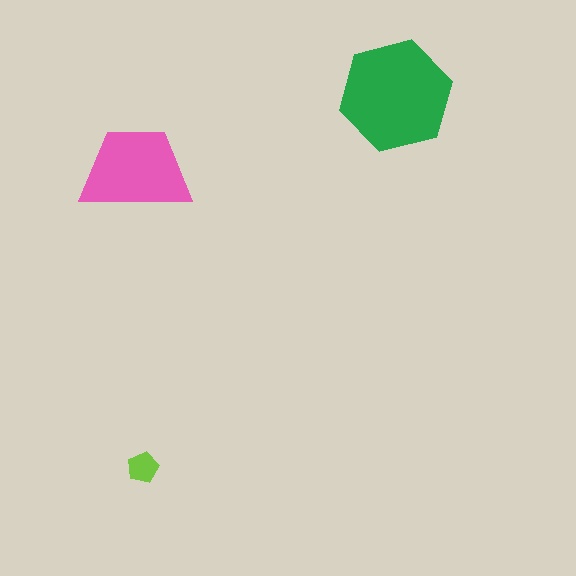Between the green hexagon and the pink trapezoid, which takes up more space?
The green hexagon.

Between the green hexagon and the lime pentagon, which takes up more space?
The green hexagon.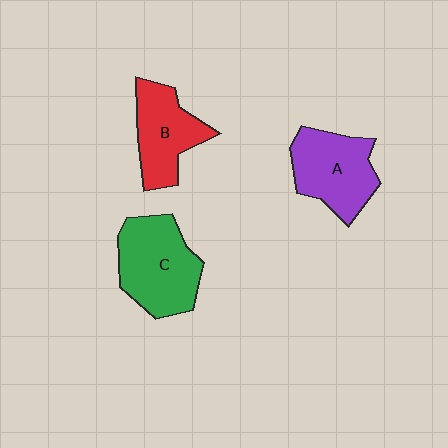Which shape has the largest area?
Shape C (green).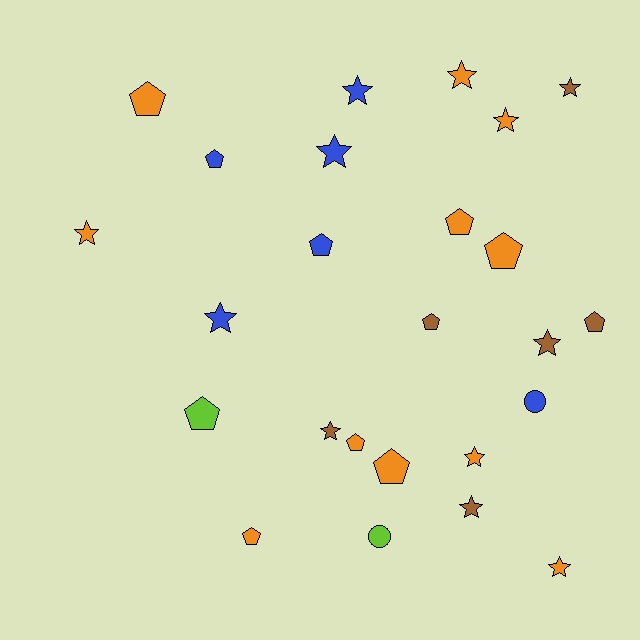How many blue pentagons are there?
There are 2 blue pentagons.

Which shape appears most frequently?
Star, with 12 objects.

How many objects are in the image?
There are 25 objects.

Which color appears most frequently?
Orange, with 11 objects.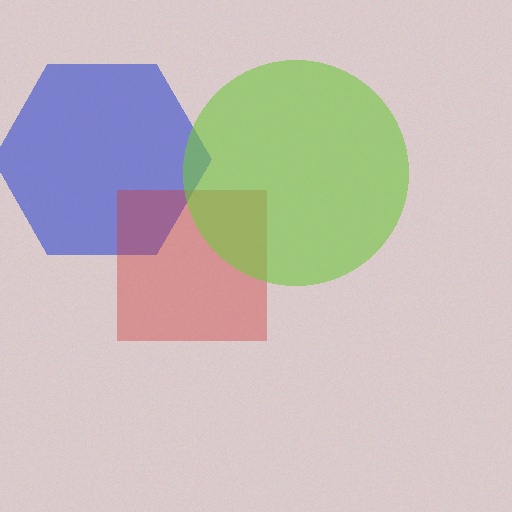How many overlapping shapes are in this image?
There are 3 overlapping shapes in the image.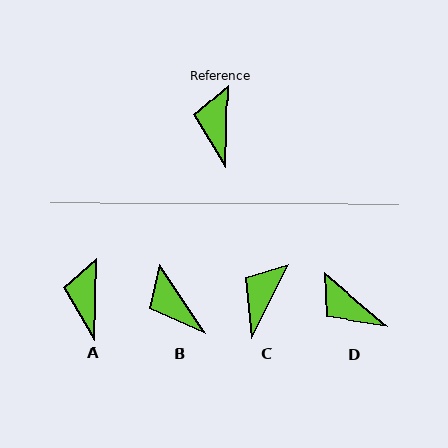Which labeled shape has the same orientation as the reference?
A.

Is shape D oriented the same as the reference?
No, it is off by about 51 degrees.